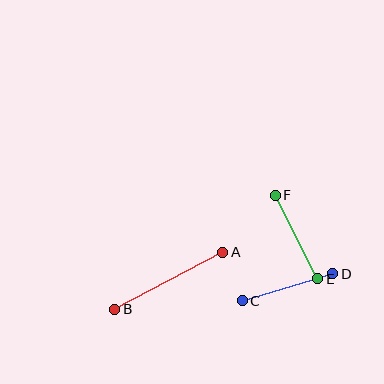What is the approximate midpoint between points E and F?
The midpoint is at approximately (296, 237) pixels.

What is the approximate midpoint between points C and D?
The midpoint is at approximately (288, 287) pixels.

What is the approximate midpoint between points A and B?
The midpoint is at approximately (169, 281) pixels.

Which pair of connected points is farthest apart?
Points A and B are farthest apart.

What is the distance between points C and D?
The distance is approximately 95 pixels.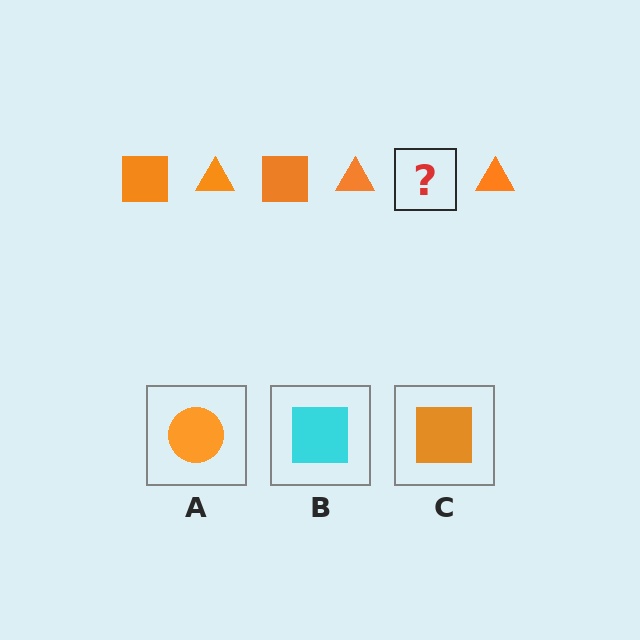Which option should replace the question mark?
Option C.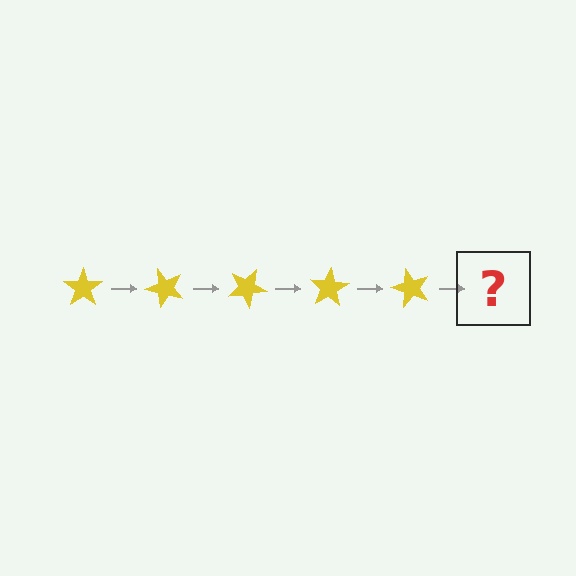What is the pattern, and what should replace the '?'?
The pattern is that the star rotates 50 degrees each step. The '?' should be a yellow star rotated 250 degrees.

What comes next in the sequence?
The next element should be a yellow star rotated 250 degrees.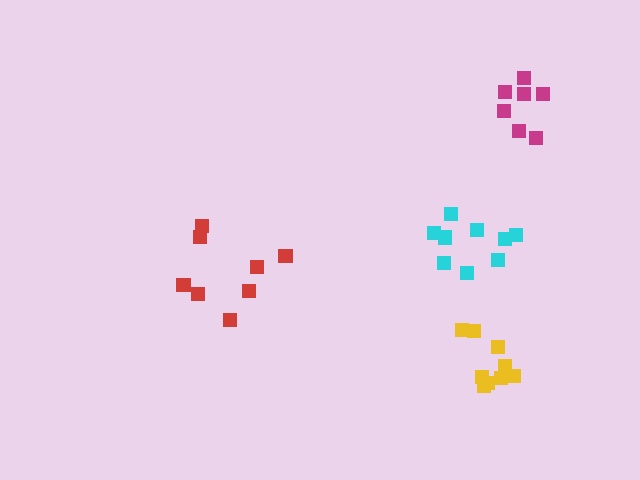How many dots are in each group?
Group 1: 7 dots, Group 2: 9 dots, Group 3: 10 dots, Group 4: 8 dots (34 total).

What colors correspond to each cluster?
The clusters are colored: magenta, cyan, yellow, red.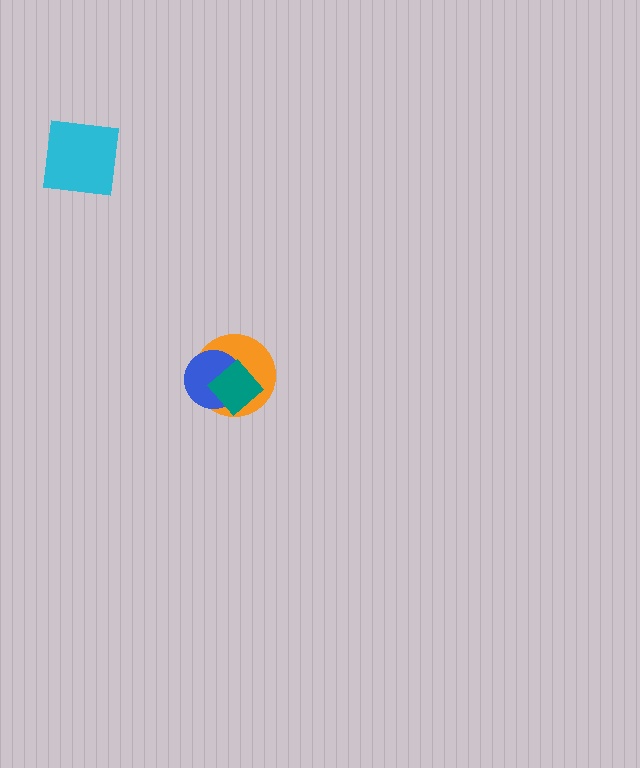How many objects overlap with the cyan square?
0 objects overlap with the cyan square.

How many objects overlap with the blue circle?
2 objects overlap with the blue circle.